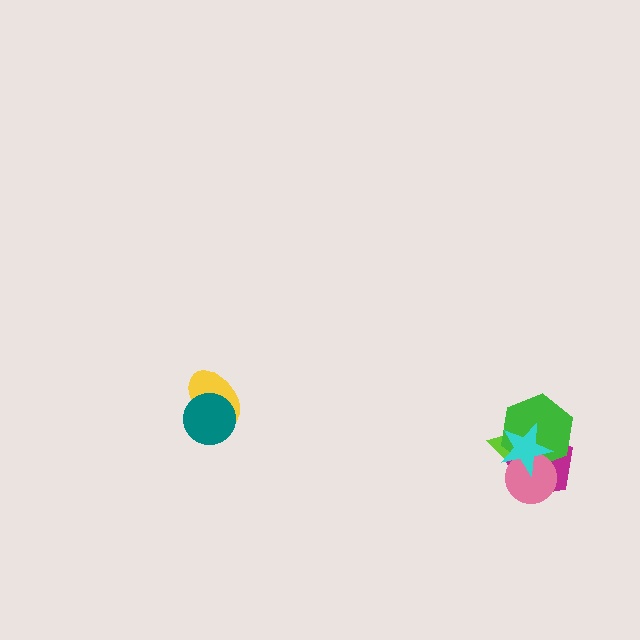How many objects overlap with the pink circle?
4 objects overlap with the pink circle.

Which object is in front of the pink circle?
The cyan star is in front of the pink circle.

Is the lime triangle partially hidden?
Yes, it is partially covered by another shape.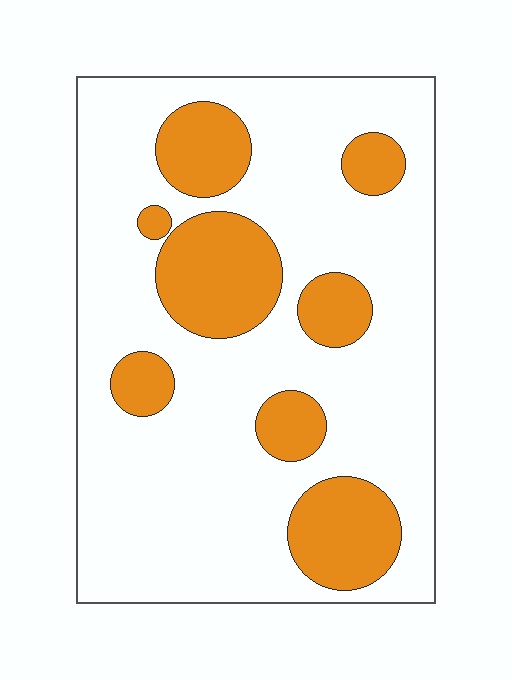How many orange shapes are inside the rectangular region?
8.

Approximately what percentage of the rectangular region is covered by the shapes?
Approximately 25%.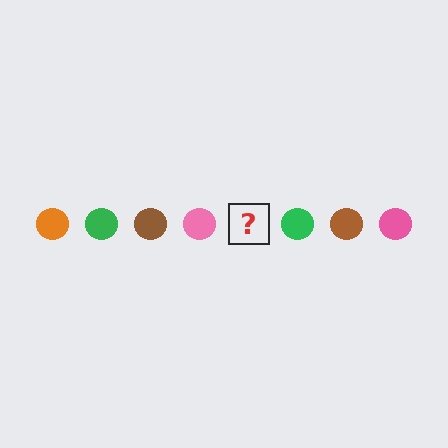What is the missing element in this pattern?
The missing element is an orange circle.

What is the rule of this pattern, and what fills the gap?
The rule is that the pattern cycles through orange, green, brown, pink circles. The gap should be filled with an orange circle.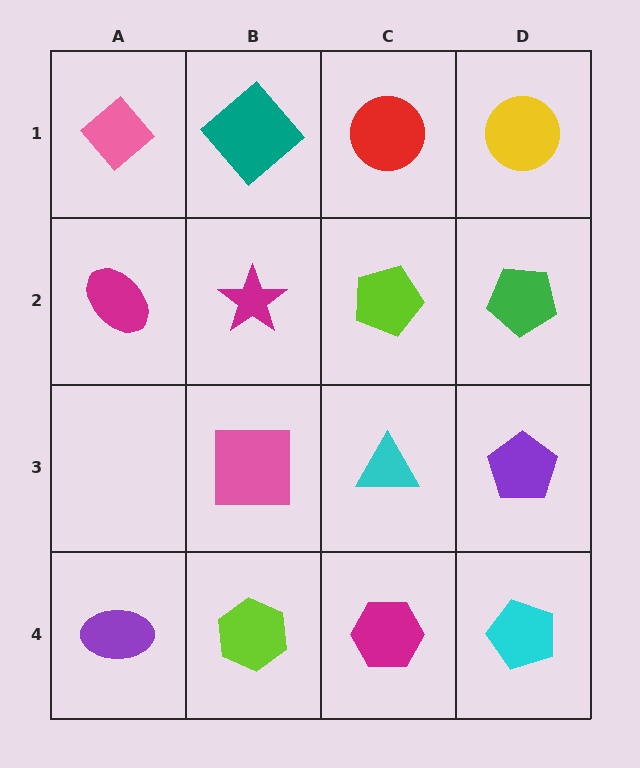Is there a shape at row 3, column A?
No, that cell is empty.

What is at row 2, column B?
A magenta star.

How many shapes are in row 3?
3 shapes.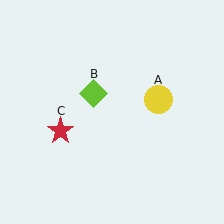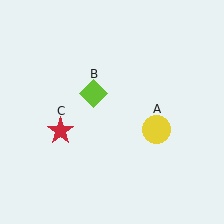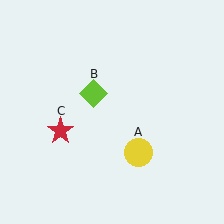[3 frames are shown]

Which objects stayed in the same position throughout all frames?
Lime diamond (object B) and red star (object C) remained stationary.